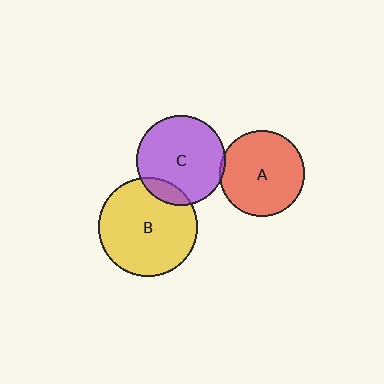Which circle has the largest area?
Circle B (yellow).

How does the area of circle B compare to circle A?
Approximately 1.3 times.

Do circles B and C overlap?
Yes.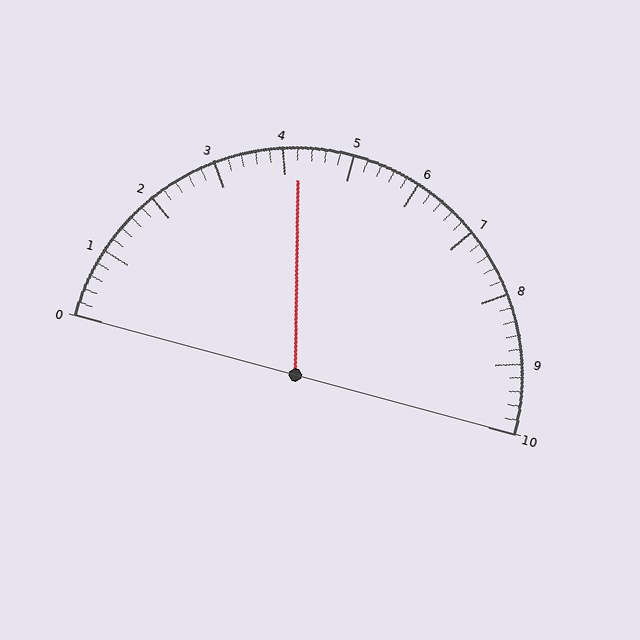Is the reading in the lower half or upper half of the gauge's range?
The reading is in the lower half of the range (0 to 10).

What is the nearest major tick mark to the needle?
The nearest major tick mark is 4.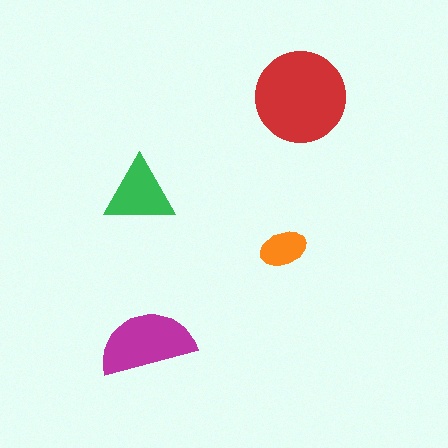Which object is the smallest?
The orange ellipse.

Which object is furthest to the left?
The green triangle is leftmost.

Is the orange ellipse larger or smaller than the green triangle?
Smaller.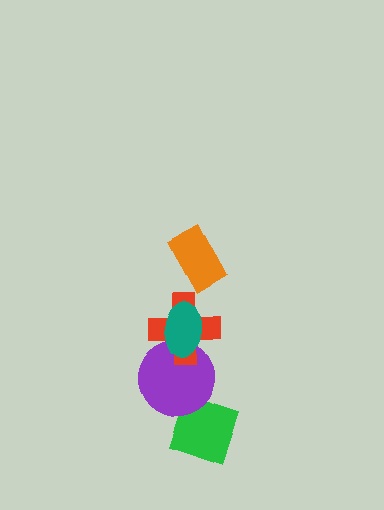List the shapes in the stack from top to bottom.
From top to bottom: the orange rectangle, the teal ellipse, the red cross, the purple circle, the green diamond.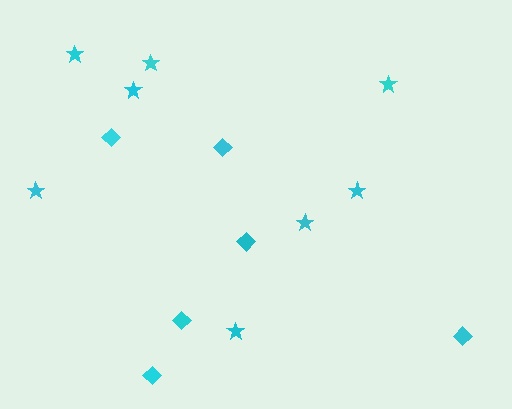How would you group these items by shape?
There are 2 groups: one group of diamonds (6) and one group of stars (8).